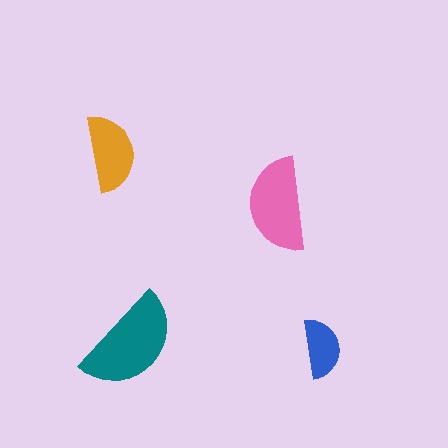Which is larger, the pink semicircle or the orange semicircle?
The pink one.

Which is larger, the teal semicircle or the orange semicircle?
The teal one.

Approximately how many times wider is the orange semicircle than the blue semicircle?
About 1.5 times wider.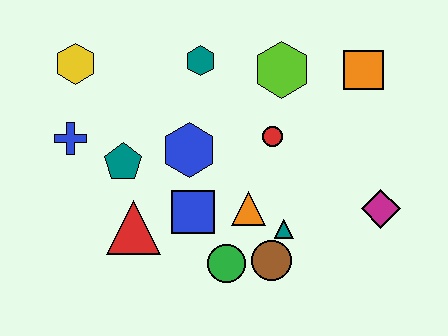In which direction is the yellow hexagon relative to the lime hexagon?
The yellow hexagon is to the left of the lime hexagon.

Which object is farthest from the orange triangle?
The yellow hexagon is farthest from the orange triangle.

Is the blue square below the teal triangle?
No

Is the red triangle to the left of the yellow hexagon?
No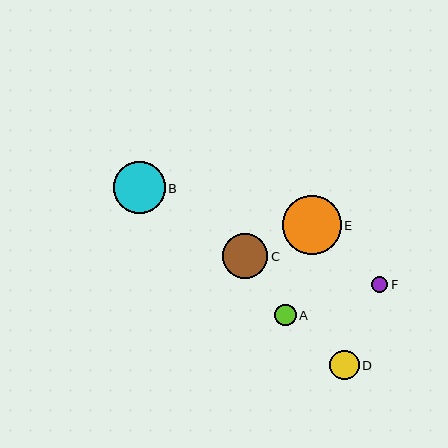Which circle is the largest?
Circle E is the largest with a size of approximately 59 pixels.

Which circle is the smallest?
Circle F is the smallest with a size of approximately 16 pixels.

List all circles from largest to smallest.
From largest to smallest: E, B, C, D, A, F.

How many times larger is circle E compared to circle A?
Circle E is approximately 2.8 times the size of circle A.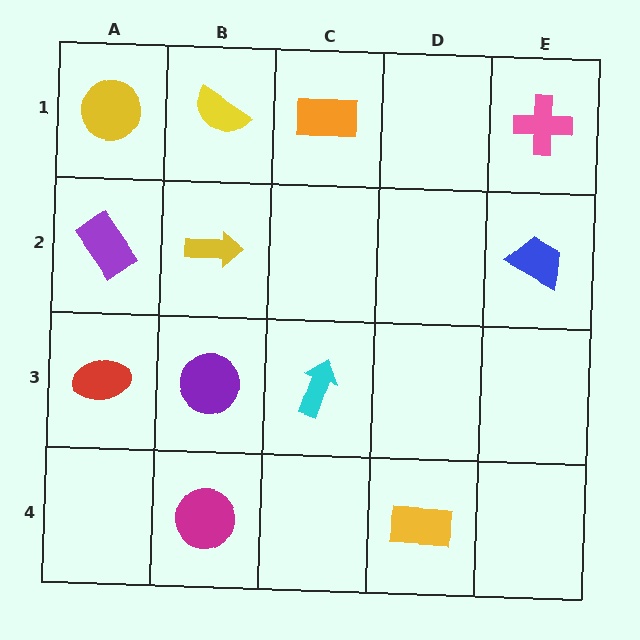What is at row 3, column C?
A cyan arrow.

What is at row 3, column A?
A red ellipse.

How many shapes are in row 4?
2 shapes.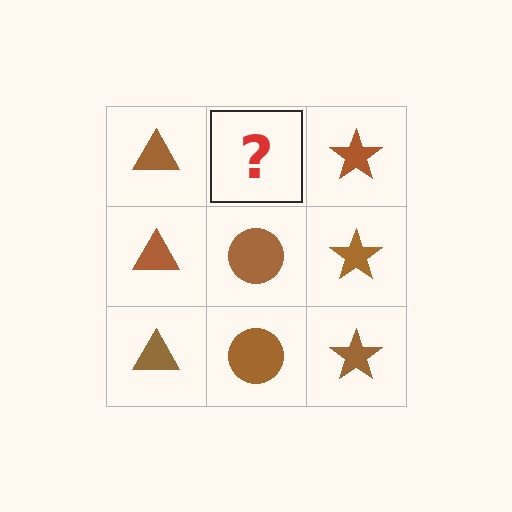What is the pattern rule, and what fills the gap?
The rule is that each column has a consistent shape. The gap should be filled with a brown circle.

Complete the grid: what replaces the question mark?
The question mark should be replaced with a brown circle.